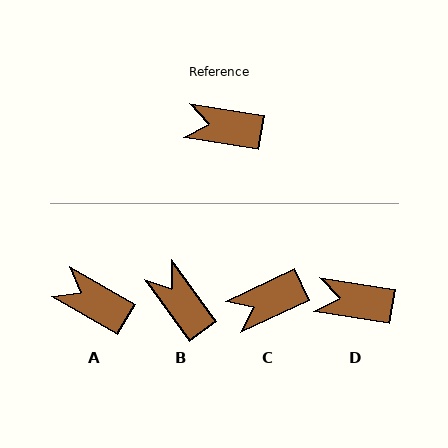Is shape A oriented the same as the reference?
No, it is off by about 21 degrees.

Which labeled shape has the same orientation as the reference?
D.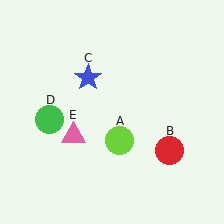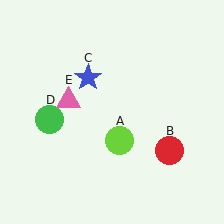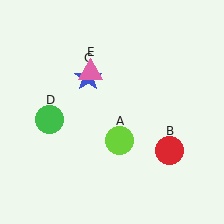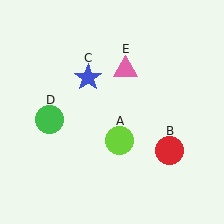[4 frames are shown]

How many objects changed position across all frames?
1 object changed position: pink triangle (object E).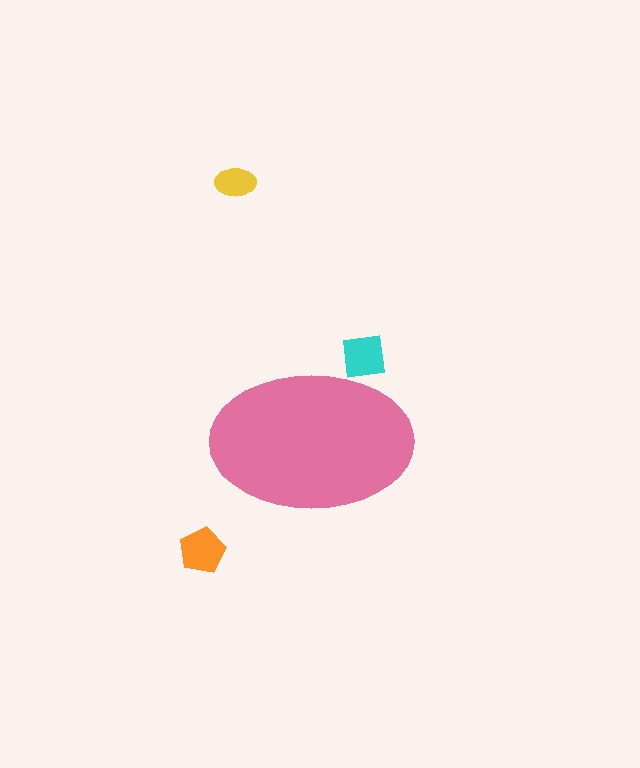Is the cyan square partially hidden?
Yes, the cyan square is partially hidden behind the pink ellipse.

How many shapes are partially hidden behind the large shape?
1 shape is partially hidden.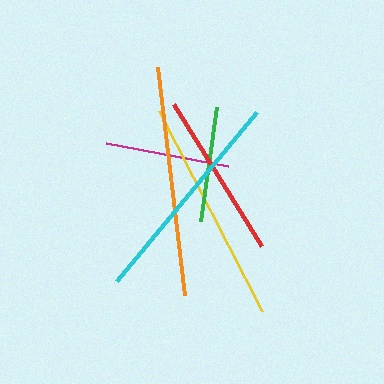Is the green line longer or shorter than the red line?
The red line is longer than the green line.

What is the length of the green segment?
The green segment is approximately 116 pixels long.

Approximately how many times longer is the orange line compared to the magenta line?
The orange line is approximately 1.9 times the length of the magenta line.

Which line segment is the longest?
The orange line is the longest at approximately 230 pixels.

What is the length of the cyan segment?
The cyan segment is approximately 219 pixels long.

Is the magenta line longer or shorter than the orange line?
The orange line is longer than the magenta line.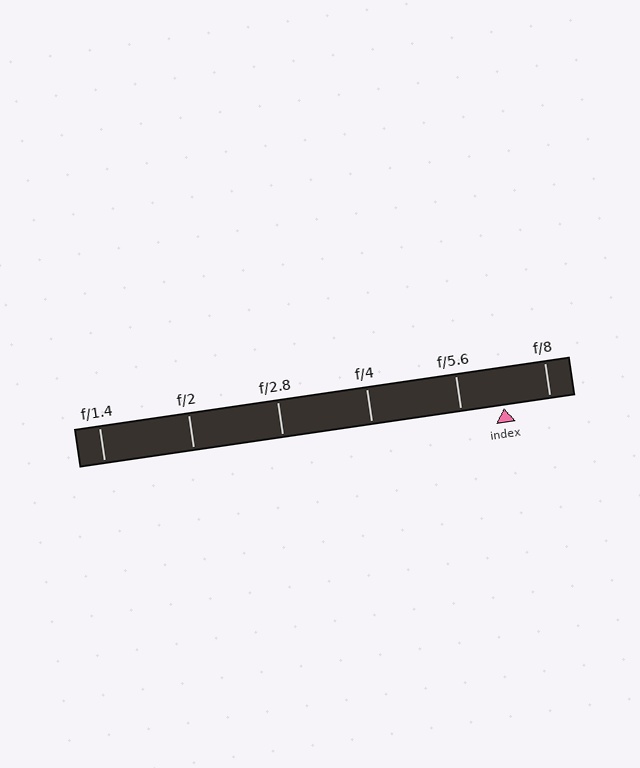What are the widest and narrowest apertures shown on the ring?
The widest aperture shown is f/1.4 and the narrowest is f/8.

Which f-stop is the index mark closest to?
The index mark is closest to f/5.6.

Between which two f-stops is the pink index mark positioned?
The index mark is between f/5.6 and f/8.